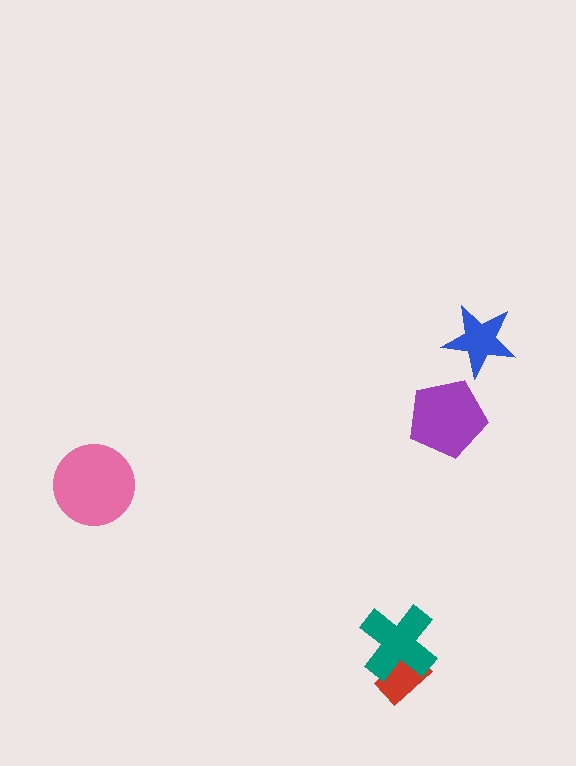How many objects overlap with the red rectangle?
1 object overlaps with the red rectangle.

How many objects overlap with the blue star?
0 objects overlap with the blue star.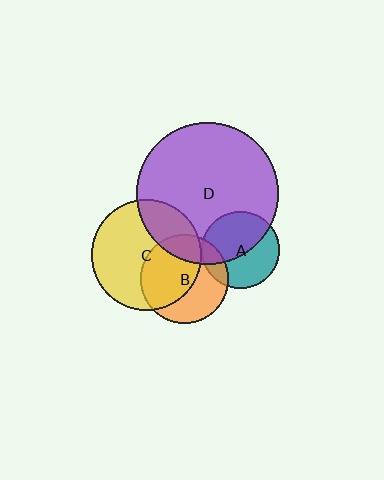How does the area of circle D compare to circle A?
Approximately 3.3 times.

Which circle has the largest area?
Circle D (purple).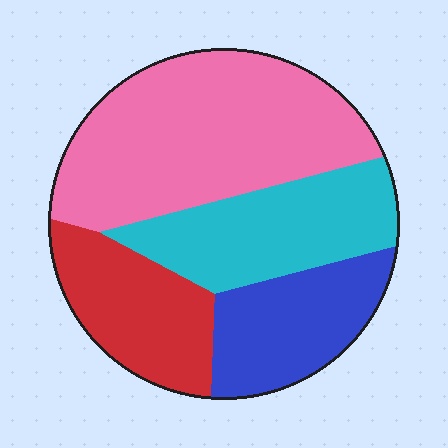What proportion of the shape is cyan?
Cyan covers about 25% of the shape.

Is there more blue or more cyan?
Cyan.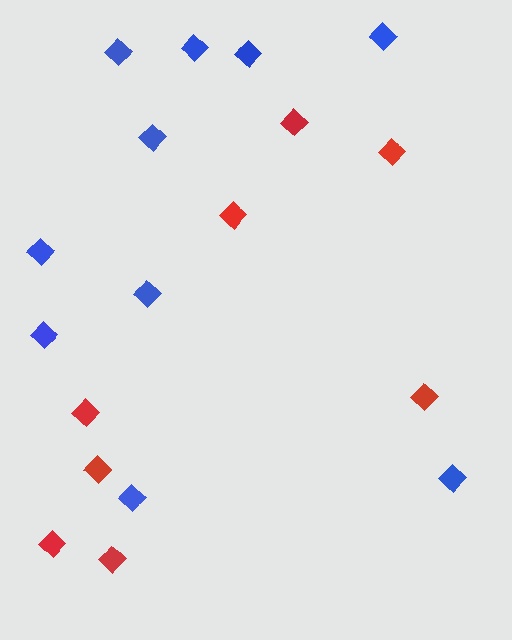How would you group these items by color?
There are 2 groups: one group of red diamonds (8) and one group of blue diamonds (10).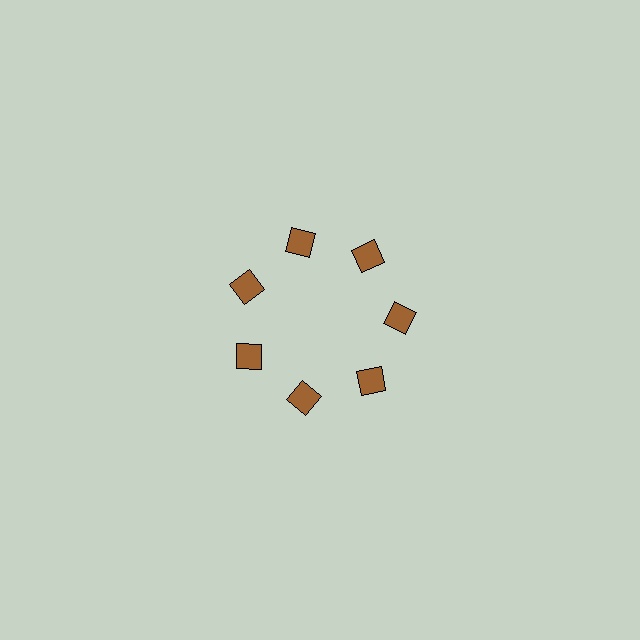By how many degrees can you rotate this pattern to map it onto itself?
The pattern maps onto itself every 51 degrees of rotation.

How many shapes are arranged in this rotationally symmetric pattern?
There are 7 shapes, arranged in 7 groups of 1.